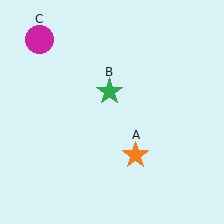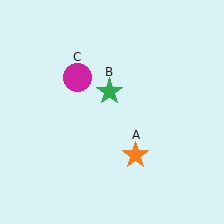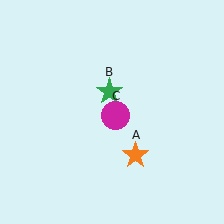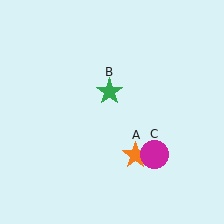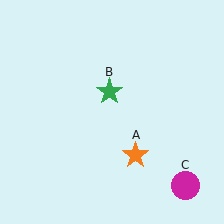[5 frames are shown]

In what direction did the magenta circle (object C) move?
The magenta circle (object C) moved down and to the right.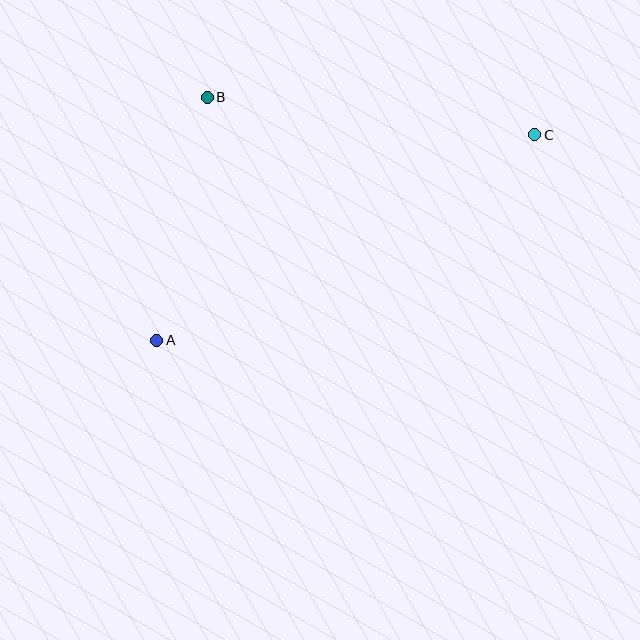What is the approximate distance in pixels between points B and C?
The distance between B and C is approximately 330 pixels.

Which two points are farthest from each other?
Points A and C are farthest from each other.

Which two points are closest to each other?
Points A and B are closest to each other.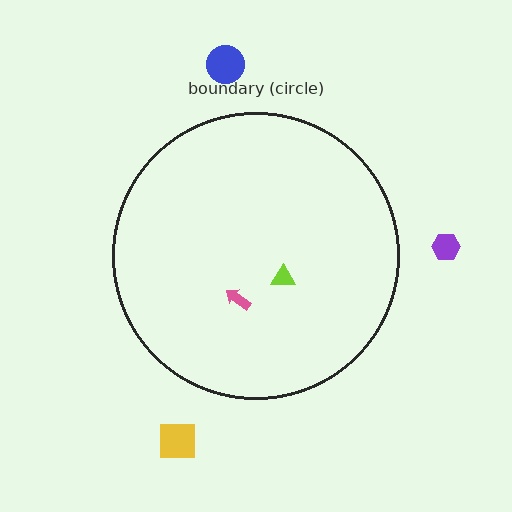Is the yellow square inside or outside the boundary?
Outside.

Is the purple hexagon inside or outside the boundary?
Outside.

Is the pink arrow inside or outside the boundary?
Inside.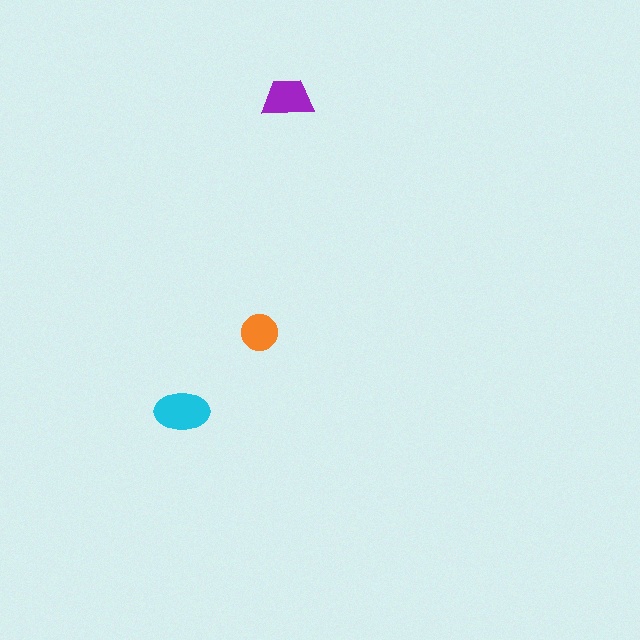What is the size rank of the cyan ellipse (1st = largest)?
1st.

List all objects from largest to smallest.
The cyan ellipse, the purple trapezoid, the orange circle.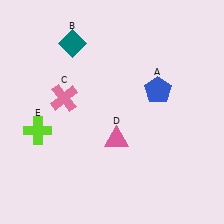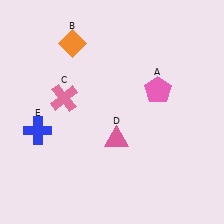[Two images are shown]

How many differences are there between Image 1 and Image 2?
There are 3 differences between the two images.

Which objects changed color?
A changed from blue to pink. B changed from teal to orange. E changed from lime to blue.